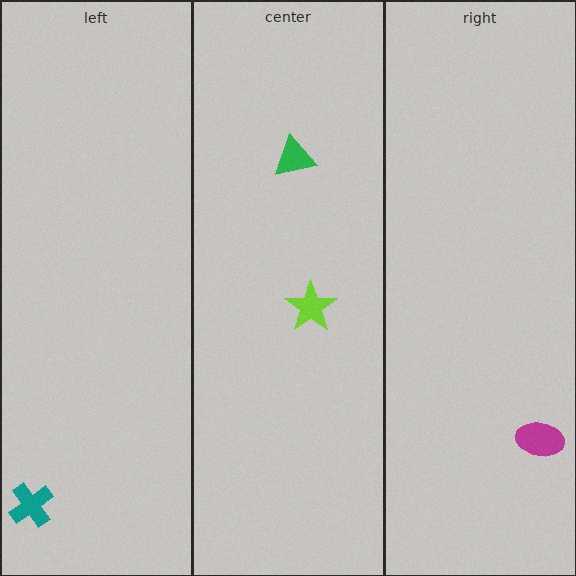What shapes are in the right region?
The magenta ellipse.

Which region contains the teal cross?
The left region.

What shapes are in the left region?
The teal cross.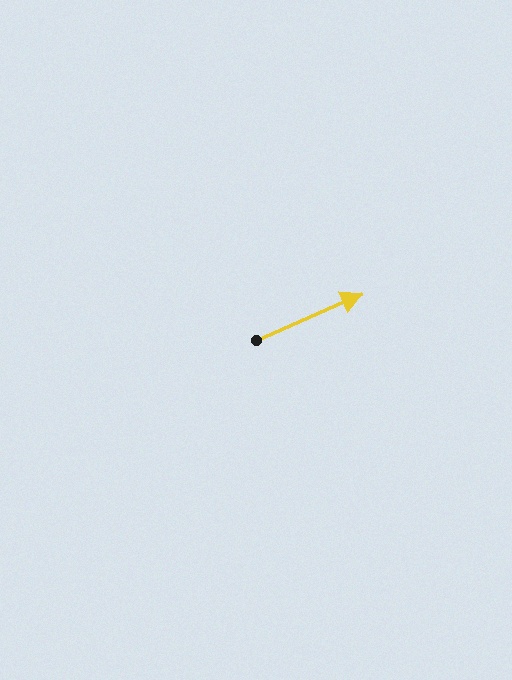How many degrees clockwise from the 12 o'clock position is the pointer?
Approximately 66 degrees.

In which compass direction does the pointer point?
Northeast.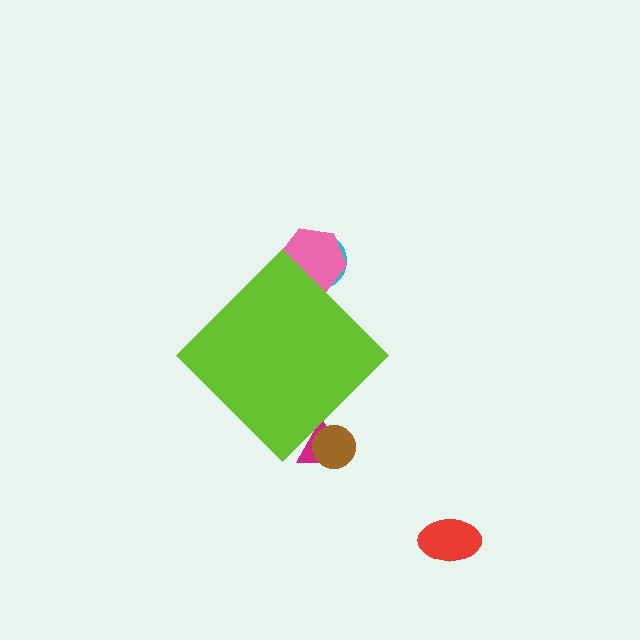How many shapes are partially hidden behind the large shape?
4 shapes are partially hidden.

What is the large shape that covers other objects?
A lime diamond.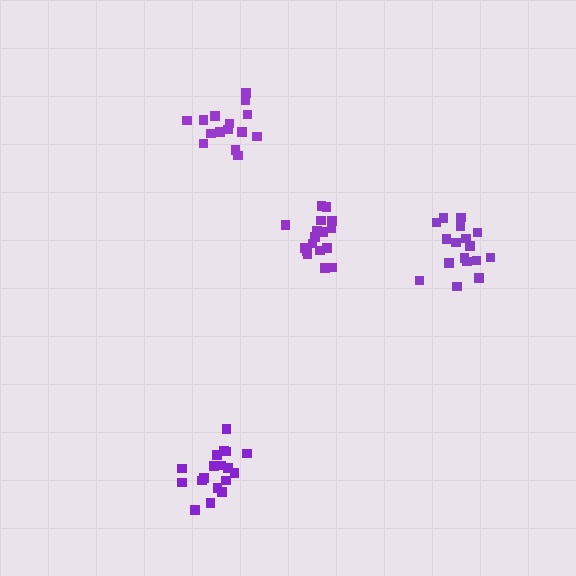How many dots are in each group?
Group 1: 17 dots, Group 2: 19 dots, Group 3: 17 dots, Group 4: 15 dots (68 total).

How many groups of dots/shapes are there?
There are 4 groups.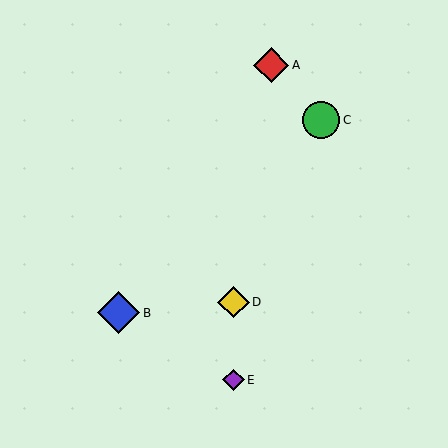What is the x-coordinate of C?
Object C is at x≈321.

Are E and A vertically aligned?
No, E is at x≈233 and A is at x≈271.